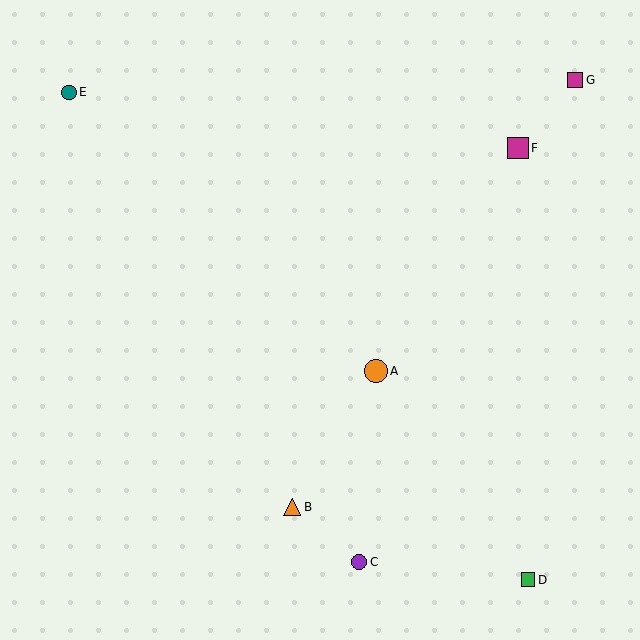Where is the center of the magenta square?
The center of the magenta square is at (518, 148).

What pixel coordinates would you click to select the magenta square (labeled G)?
Click at (575, 80) to select the magenta square G.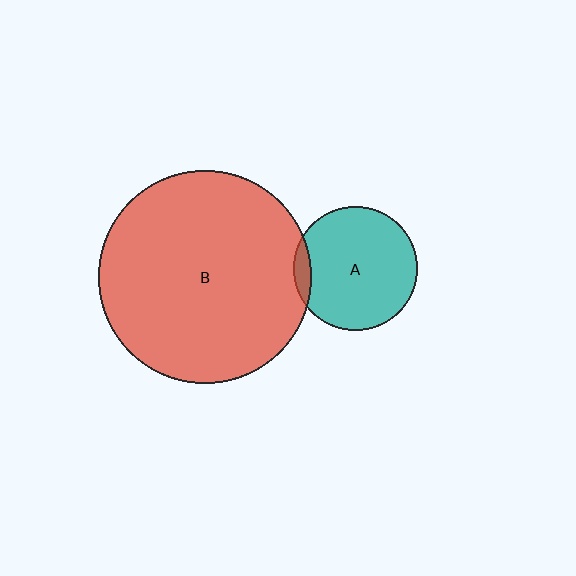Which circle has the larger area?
Circle B (red).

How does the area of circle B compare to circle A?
Approximately 2.9 times.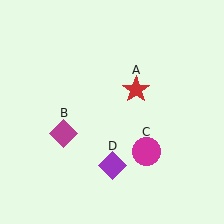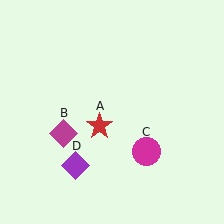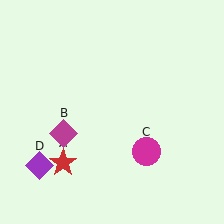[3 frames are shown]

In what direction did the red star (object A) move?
The red star (object A) moved down and to the left.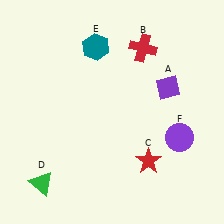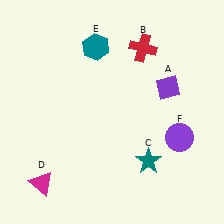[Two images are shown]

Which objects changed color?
C changed from red to teal. D changed from green to magenta.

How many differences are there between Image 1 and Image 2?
There are 2 differences between the two images.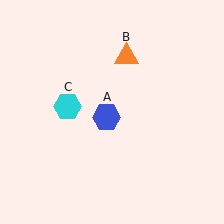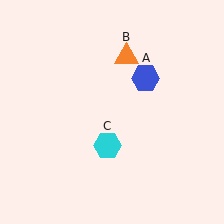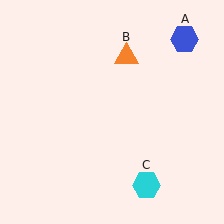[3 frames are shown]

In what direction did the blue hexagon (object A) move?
The blue hexagon (object A) moved up and to the right.